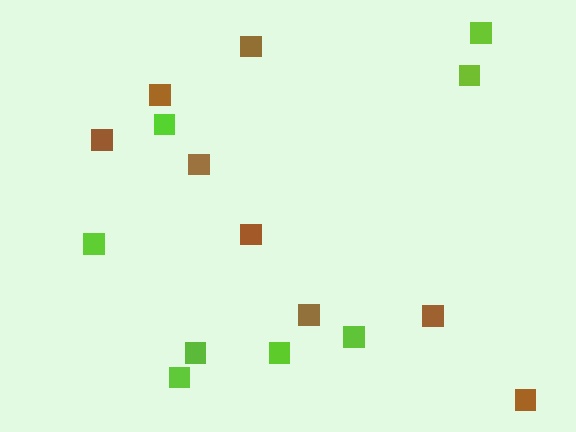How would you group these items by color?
There are 2 groups: one group of lime squares (8) and one group of brown squares (8).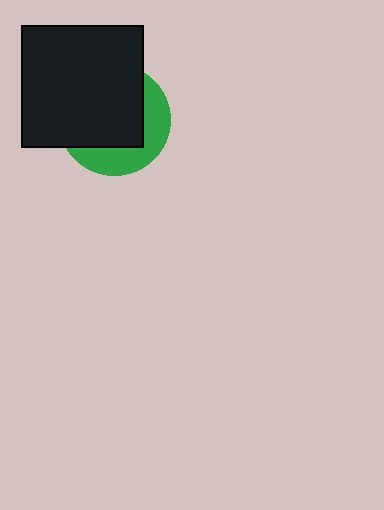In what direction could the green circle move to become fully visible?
The green circle could move toward the lower-right. That would shift it out from behind the black square entirely.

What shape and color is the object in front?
The object in front is a black square.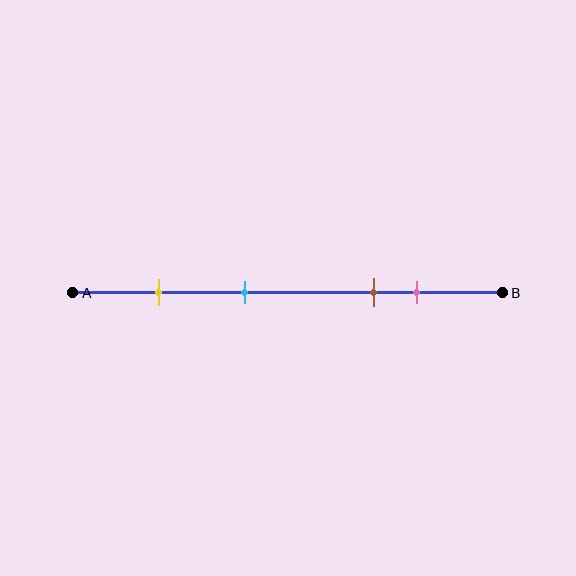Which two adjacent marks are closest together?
The brown and pink marks are the closest adjacent pair.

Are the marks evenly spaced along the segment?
No, the marks are not evenly spaced.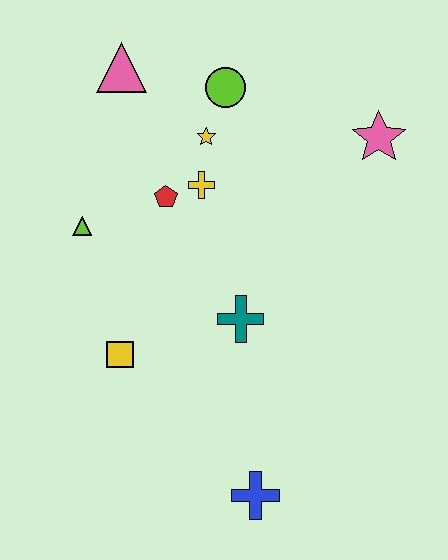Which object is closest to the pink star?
The lime circle is closest to the pink star.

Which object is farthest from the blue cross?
The pink triangle is farthest from the blue cross.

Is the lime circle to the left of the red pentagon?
No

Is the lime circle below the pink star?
No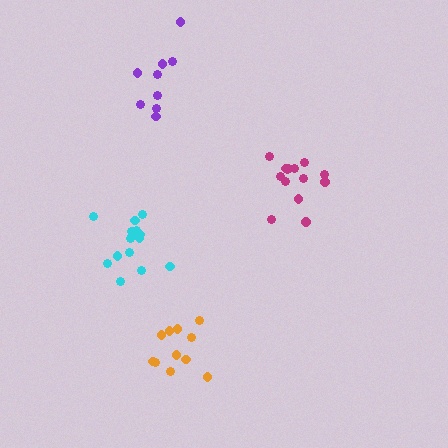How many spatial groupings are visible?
There are 4 spatial groupings.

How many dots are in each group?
Group 1: 9 dots, Group 2: 11 dots, Group 3: 14 dots, Group 4: 15 dots (49 total).